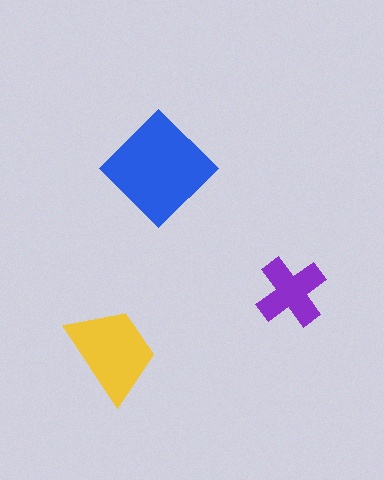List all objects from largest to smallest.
The blue diamond, the yellow trapezoid, the purple cross.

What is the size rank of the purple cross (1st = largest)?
3rd.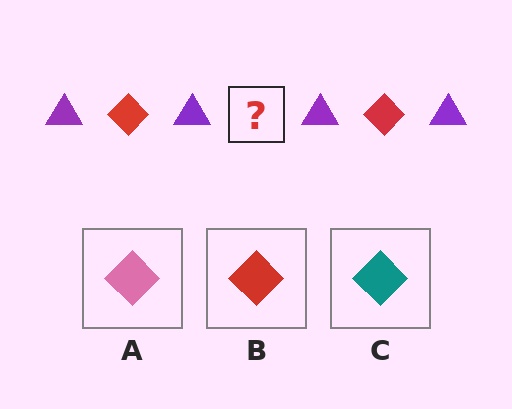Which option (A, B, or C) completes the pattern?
B.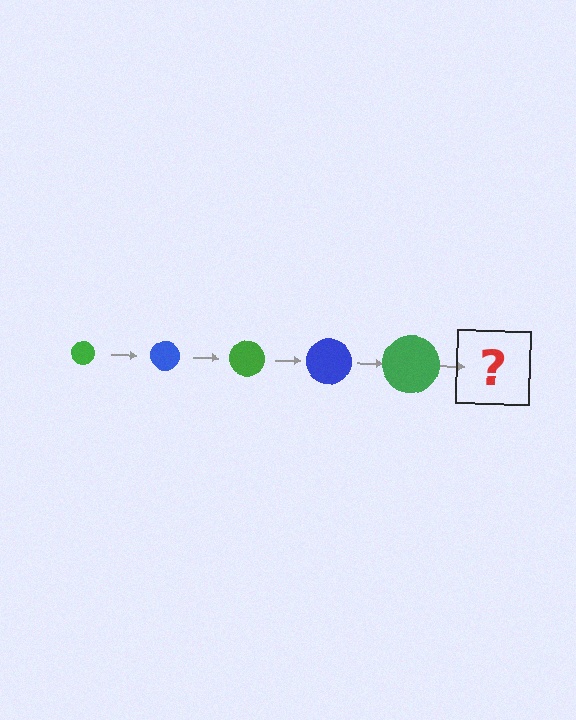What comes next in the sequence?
The next element should be a blue circle, larger than the previous one.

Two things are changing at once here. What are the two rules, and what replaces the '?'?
The two rules are that the circle grows larger each step and the color cycles through green and blue. The '?' should be a blue circle, larger than the previous one.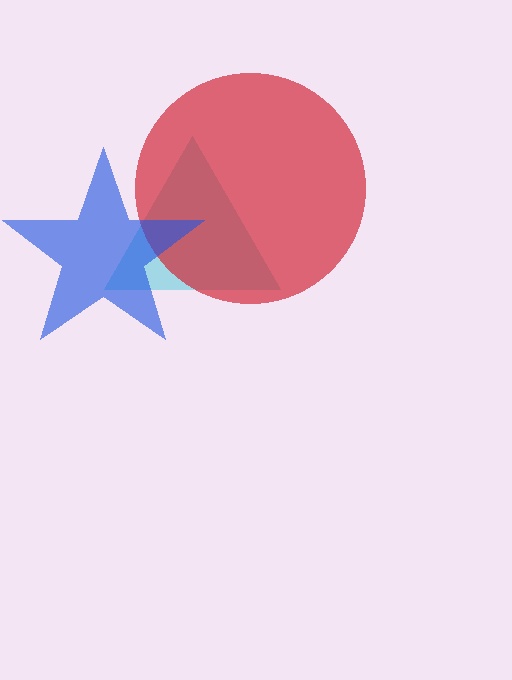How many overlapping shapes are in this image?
There are 3 overlapping shapes in the image.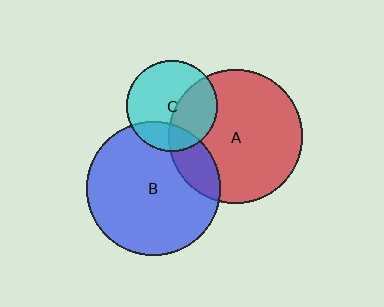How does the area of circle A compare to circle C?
Approximately 2.2 times.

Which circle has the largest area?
Circle A (red).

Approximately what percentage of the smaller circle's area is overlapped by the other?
Approximately 15%.